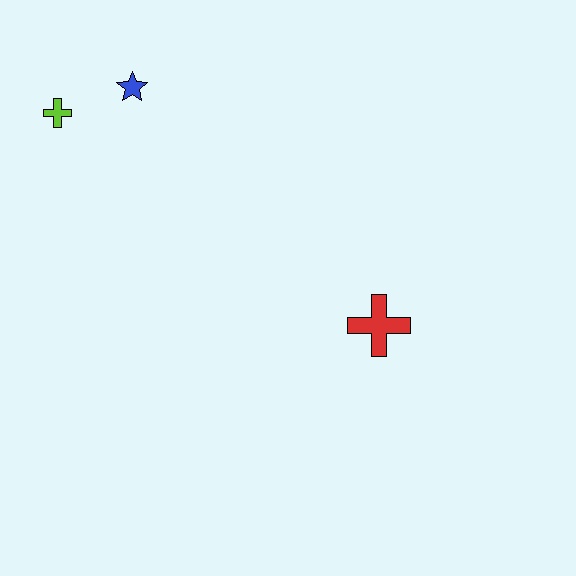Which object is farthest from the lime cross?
The red cross is farthest from the lime cross.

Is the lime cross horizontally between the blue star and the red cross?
No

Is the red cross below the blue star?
Yes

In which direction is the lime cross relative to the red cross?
The lime cross is to the left of the red cross.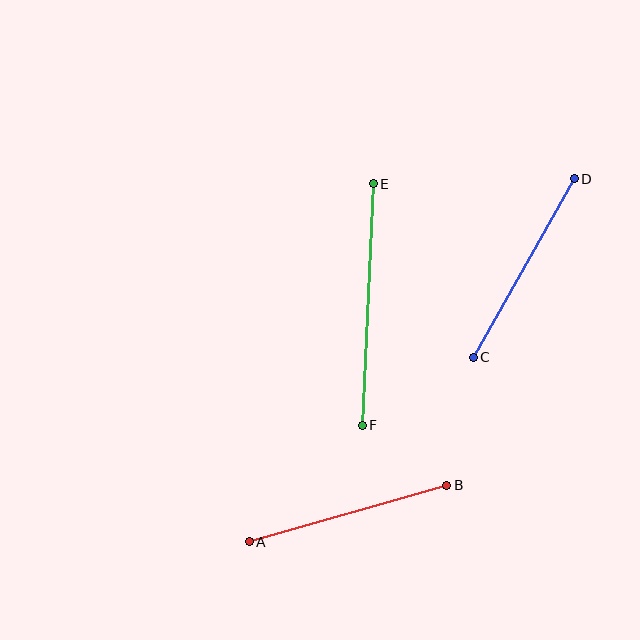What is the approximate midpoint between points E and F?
The midpoint is at approximately (368, 305) pixels.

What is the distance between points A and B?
The distance is approximately 206 pixels.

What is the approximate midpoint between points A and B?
The midpoint is at approximately (348, 514) pixels.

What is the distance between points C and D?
The distance is approximately 205 pixels.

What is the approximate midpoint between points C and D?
The midpoint is at approximately (524, 268) pixels.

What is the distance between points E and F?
The distance is approximately 242 pixels.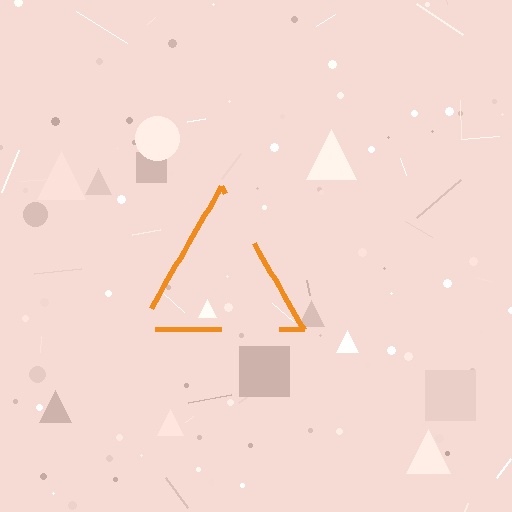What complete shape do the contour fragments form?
The contour fragments form a triangle.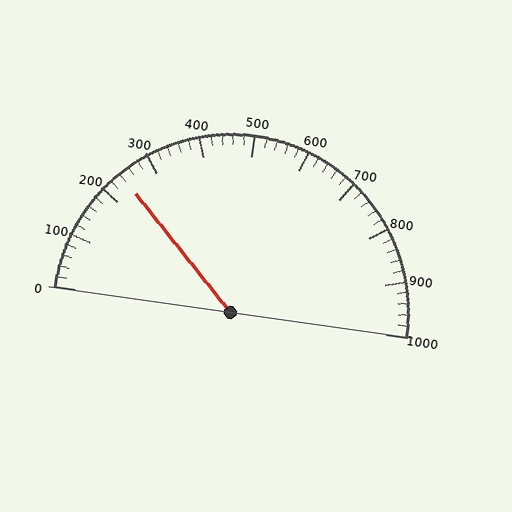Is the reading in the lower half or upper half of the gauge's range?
The reading is in the lower half of the range (0 to 1000).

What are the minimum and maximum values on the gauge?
The gauge ranges from 0 to 1000.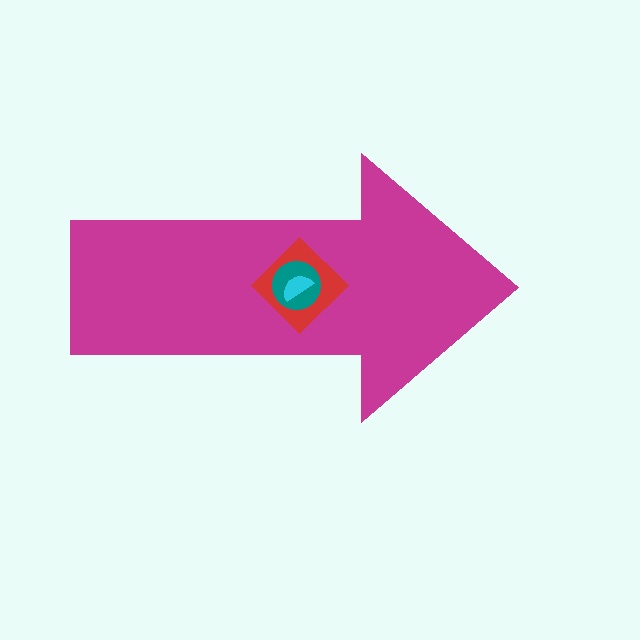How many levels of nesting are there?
4.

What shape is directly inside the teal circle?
The cyan semicircle.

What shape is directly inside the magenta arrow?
The red diamond.